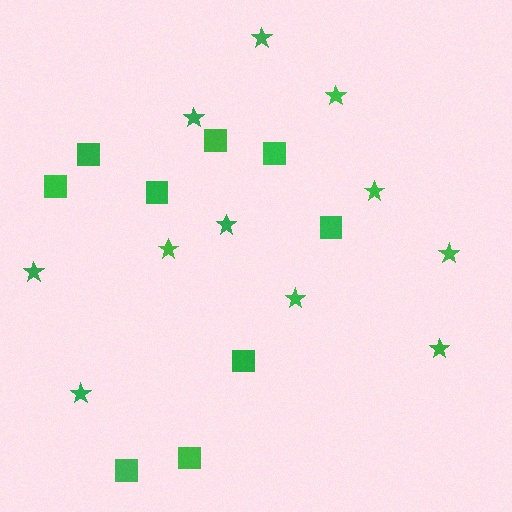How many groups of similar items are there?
There are 2 groups: one group of stars (11) and one group of squares (9).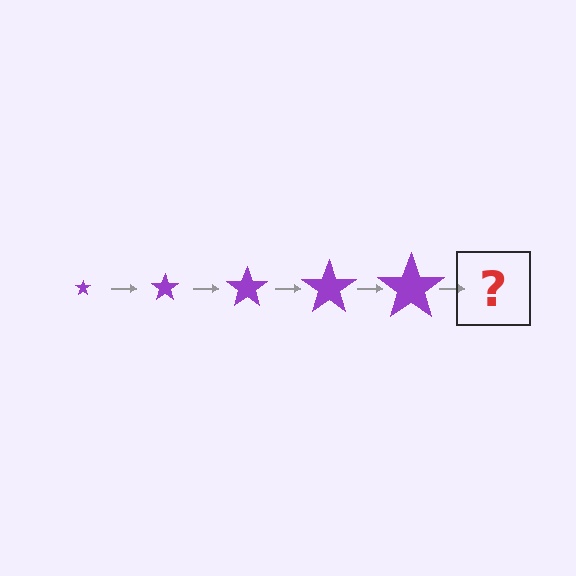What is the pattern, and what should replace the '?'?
The pattern is that the star gets progressively larger each step. The '?' should be a purple star, larger than the previous one.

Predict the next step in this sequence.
The next step is a purple star, larger than the previous one.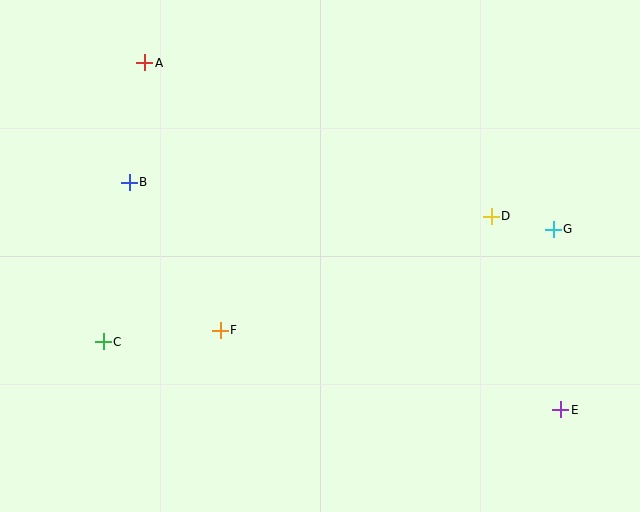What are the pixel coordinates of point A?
Point A is at (145, 63).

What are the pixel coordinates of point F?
Point F is at (220, 330).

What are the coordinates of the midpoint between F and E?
The midpoint between F and E is at (391, 370).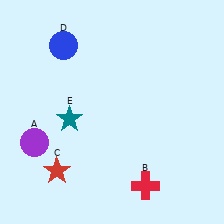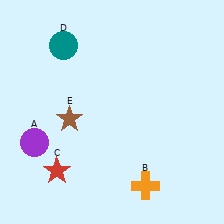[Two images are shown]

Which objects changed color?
B changed from red to orange. D changed from blue to teal. E changed from teal to brown.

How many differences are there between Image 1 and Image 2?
There are 3 differences between the two images.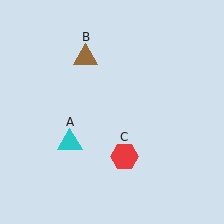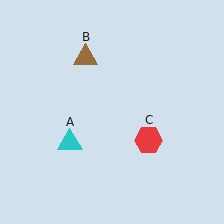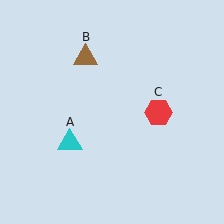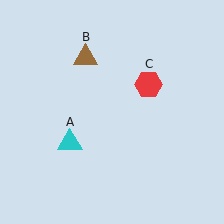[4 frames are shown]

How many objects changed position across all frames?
1 object changed position: red hexagon (object C).